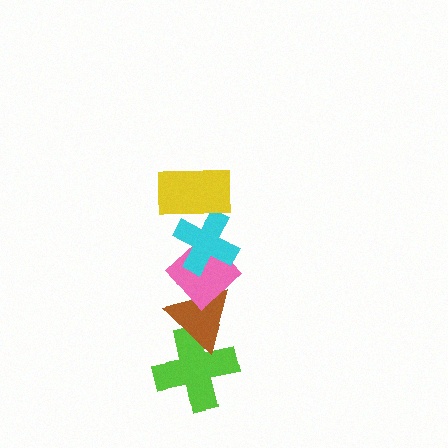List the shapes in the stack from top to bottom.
From top to bottom: the yellow rectangle, the cyan cross, the pink diamond, the brown triangle, the lime cross.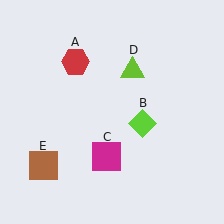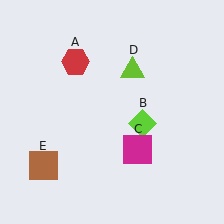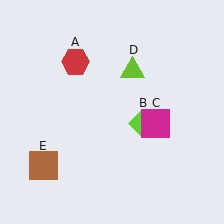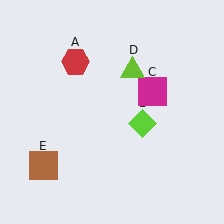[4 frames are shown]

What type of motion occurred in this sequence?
The magenta square (object C) rotated counterclockwise around the center of the scene.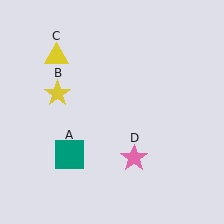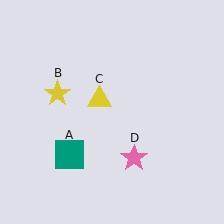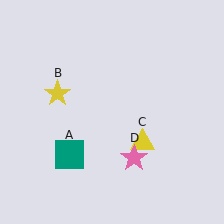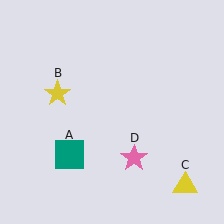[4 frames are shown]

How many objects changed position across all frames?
1 object changed position: yellow triangle (object C).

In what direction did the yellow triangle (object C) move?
The yellow triangle (object C) moved down and to the right.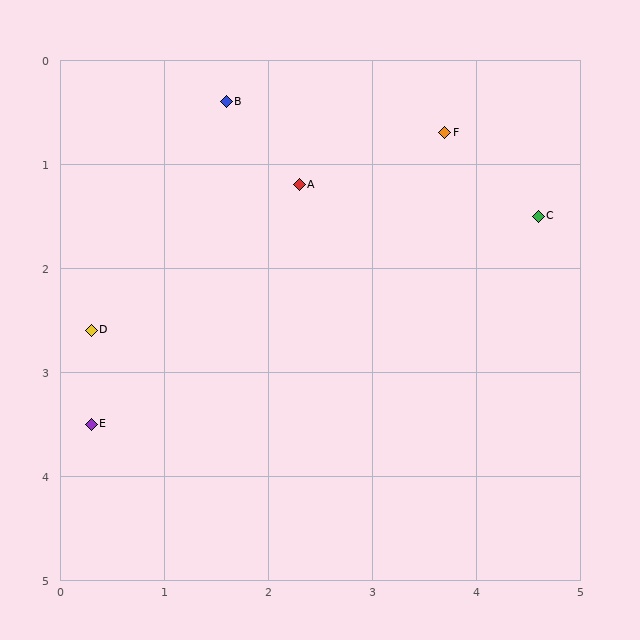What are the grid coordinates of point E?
Point E is at approximately (0.3, 3.5).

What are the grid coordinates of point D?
Point D is at approximately (0.3, 2.6).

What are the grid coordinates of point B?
Point B is at approximately (1.6, 0.4).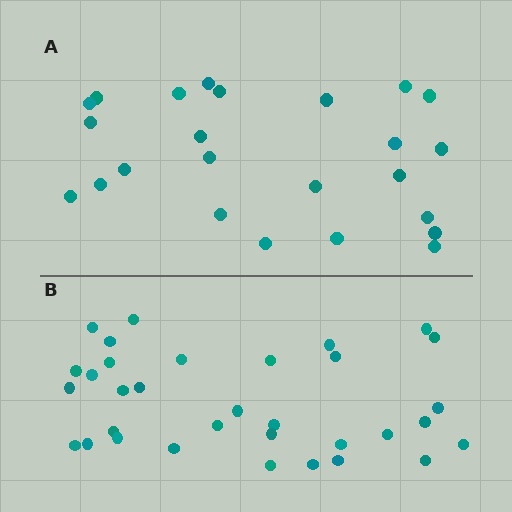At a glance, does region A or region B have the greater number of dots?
Region B (the bottom region) has more dots.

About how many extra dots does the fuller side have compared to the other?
Region B has roughly 8 or so more dots than region A.